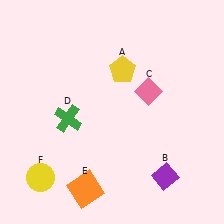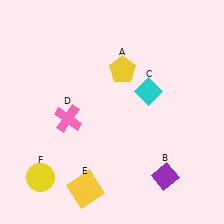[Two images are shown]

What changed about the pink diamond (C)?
In Image 1, C is pink. In Image 2, it changed to cyan.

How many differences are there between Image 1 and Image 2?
There are 3 differences between the two images.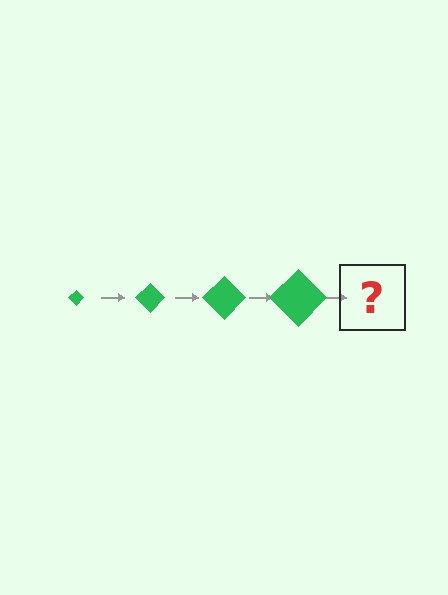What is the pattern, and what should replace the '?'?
The pattern is that the diamond gets progressively larger each step. The '?' should be a green diamond, larger than the previous one.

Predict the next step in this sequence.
The next step is a green diamond, larger than the previous one.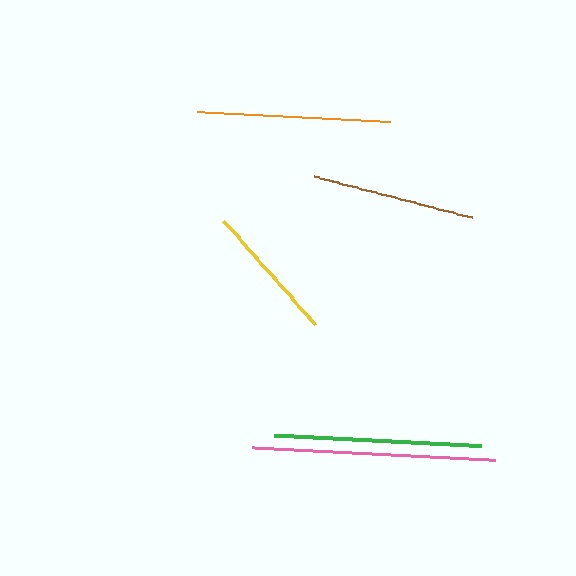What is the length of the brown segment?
The brown segment is approximately 164 pixels long.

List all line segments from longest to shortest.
From longest to shortest: pink, green, orange, brown, yellow.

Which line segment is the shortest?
The yellow line is the shortest at approximately 138 pixels.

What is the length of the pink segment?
The pink segment is approximately 244 pixels long.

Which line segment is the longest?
The pink line is the longest at approximately 244 pixels.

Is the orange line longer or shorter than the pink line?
The pink line is longer than the orange line.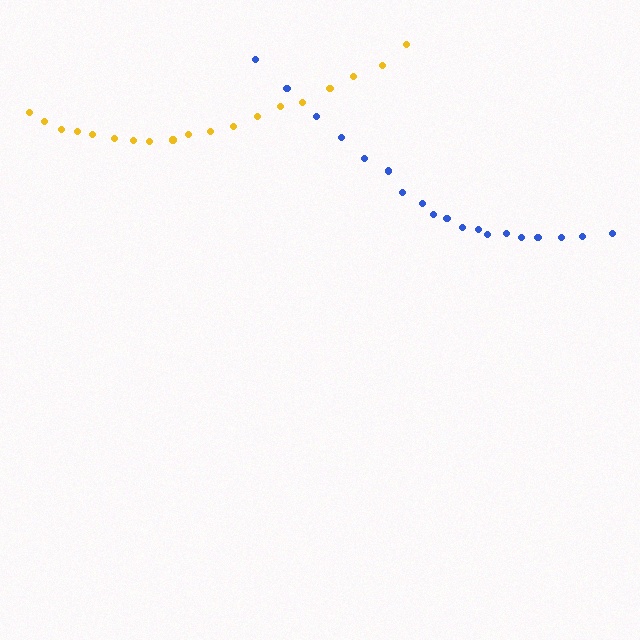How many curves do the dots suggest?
There are 2 distinct paths.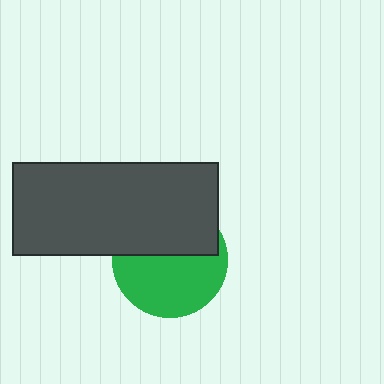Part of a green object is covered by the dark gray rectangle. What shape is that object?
It is a circle.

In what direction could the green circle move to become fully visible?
The green circle could move down. That would shift it out from behind the dark gray rectangle entirely.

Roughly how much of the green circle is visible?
About half of it is visible (roughly 56%).